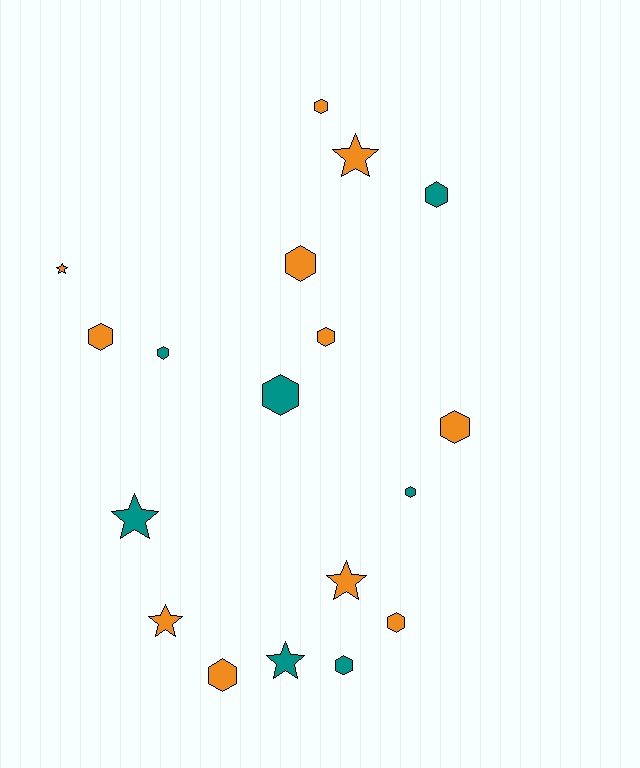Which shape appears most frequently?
Hexagon, with 12 objects.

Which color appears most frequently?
Orange, with 11 objects.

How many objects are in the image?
There are 18 objects.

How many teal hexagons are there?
There are 5 teal hexagons.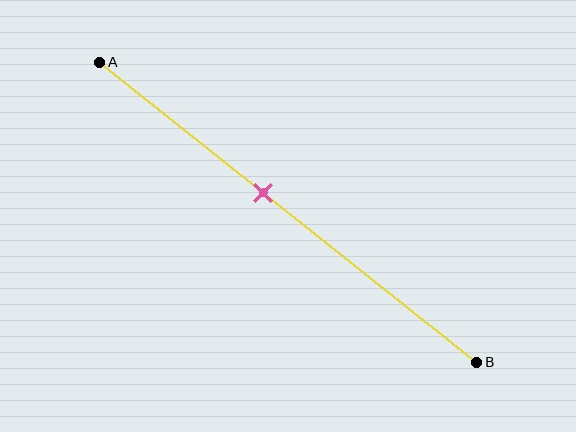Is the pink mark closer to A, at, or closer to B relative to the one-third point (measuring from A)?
The pink mark is closer to point B than the one-third point of segment AB.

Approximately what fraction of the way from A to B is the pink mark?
The pink mark is approximately 45% of the way from A to B.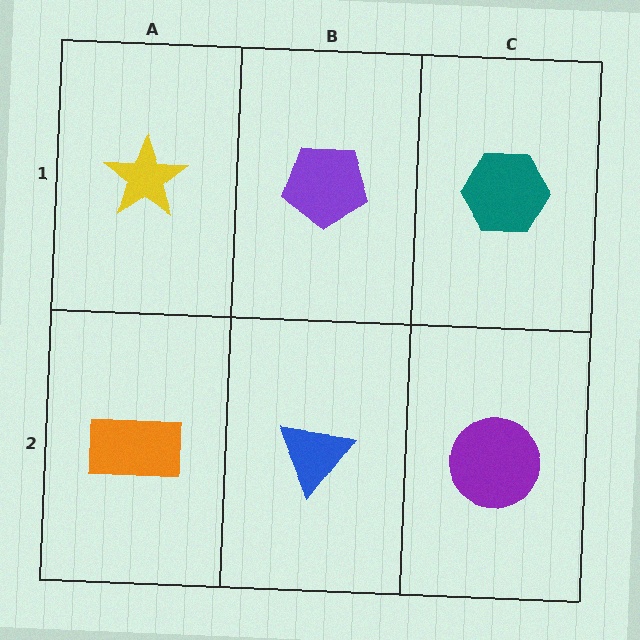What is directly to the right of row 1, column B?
A teal hexagon.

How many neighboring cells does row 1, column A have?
2.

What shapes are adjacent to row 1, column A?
An orange rectangle (row 2, column A), a purple pentagon (row 1, column B).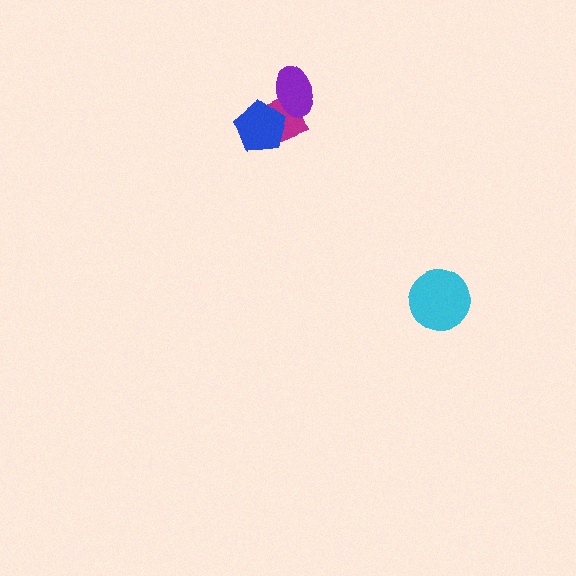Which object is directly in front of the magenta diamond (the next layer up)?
The purple ellipse is directly in front of the magenta diamond.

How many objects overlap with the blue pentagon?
1 object overlaps with the blue pentagon.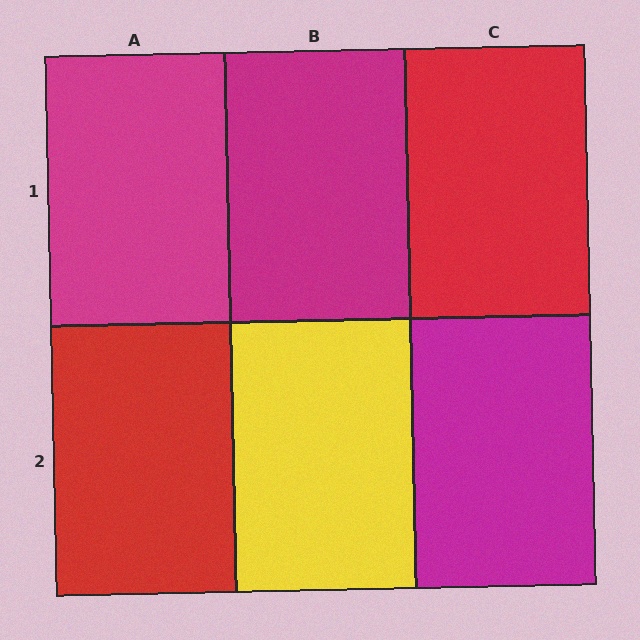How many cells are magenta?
3 cells are magenta.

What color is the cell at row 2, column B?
Yellow.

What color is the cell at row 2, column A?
Red.